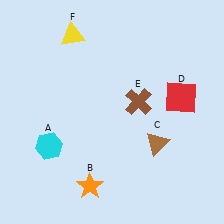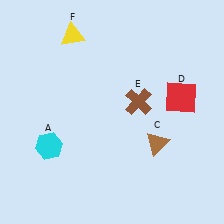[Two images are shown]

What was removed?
The orange star (B) was removed in Image 2.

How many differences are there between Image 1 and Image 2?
There is 1 difference between the two images.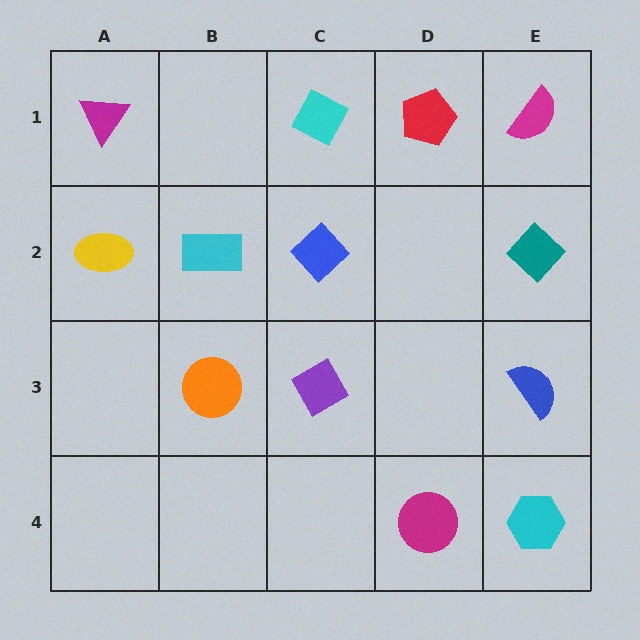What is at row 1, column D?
A red pentagon.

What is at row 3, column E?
A blue semicircle.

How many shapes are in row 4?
2 shapes.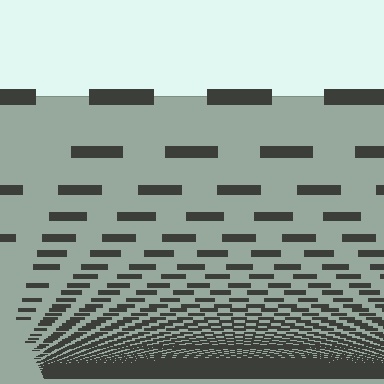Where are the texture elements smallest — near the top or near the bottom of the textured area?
Near the bottom.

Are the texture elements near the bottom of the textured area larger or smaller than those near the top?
Smaller. The gradient is inverted — elements near the bottom are smaller and denser.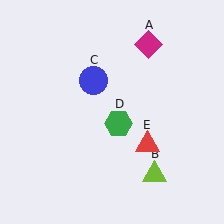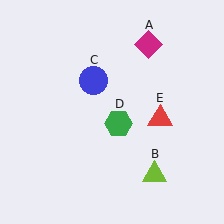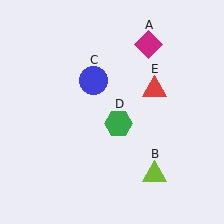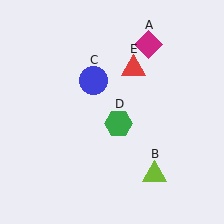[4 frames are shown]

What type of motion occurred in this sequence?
The red triangle (object E) rotated counterclockwise around the center of the scene.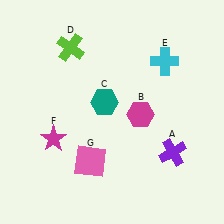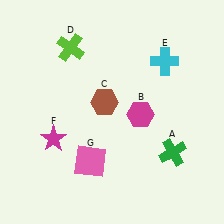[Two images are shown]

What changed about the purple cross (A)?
In Image 1, A is purple. In Image 2, it changed to green.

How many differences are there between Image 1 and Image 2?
There are 2 differences between the two images.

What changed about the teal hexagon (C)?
In Image 1, C is teal. In Image 2, it changed to brown.